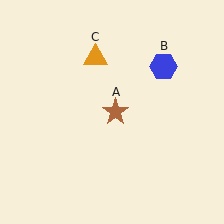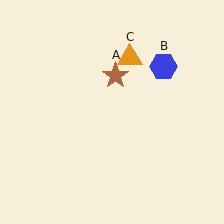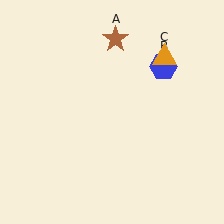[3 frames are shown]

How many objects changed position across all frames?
2 objects changed position: brown star (object A), orange triangle (object C).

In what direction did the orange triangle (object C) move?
The orange triangle (object C) moved right.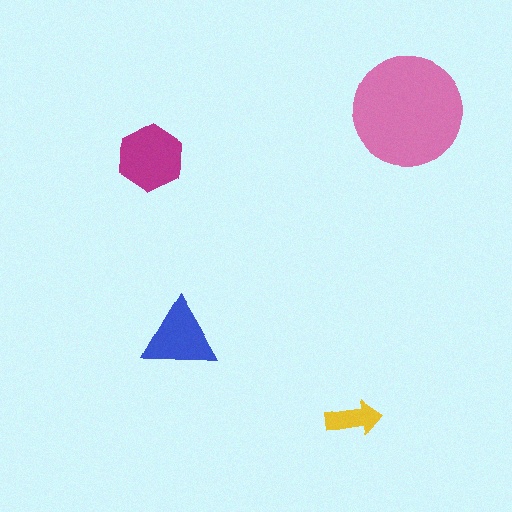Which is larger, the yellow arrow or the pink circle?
The pink circle.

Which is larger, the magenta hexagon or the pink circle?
The pink circle.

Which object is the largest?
The pink circle.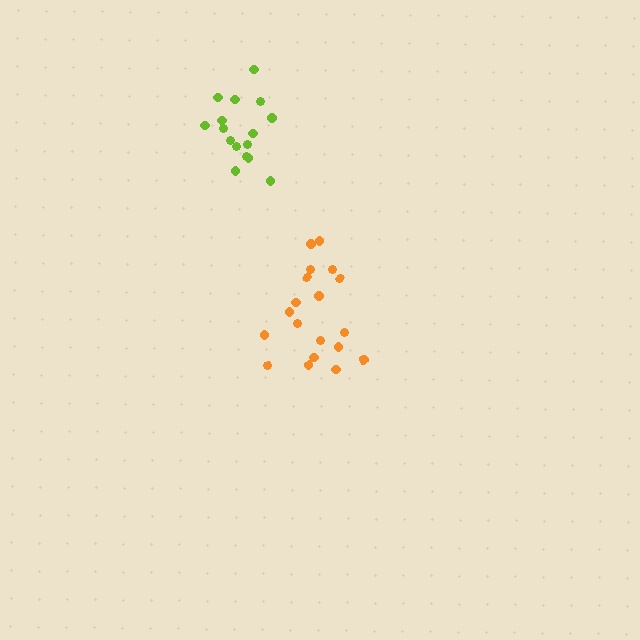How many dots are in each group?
Group 1: 19 dots, Group 2: 16 dots (35 total).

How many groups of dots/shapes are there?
There are 2 groups.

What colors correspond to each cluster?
The clusters are colored: orange, lime.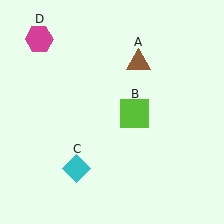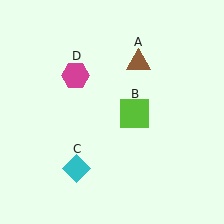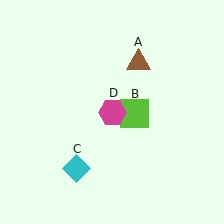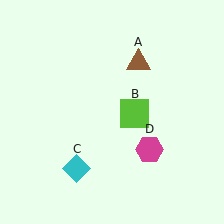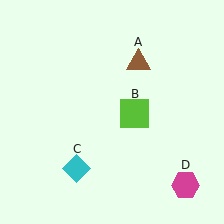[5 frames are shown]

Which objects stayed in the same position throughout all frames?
Brown triangle (object A) and lime square (object B) and cyan diamond (object C) remained stationary.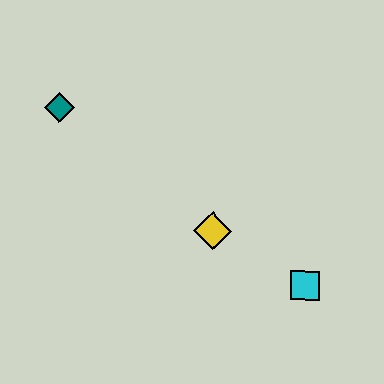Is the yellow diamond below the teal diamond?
Yes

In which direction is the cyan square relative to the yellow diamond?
The cyan square is to the right of the yellow diamond.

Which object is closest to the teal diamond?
The yellow diamond is closest to the teal diamond.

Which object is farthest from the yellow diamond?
The teal diamond is farthest from the yellow diamond.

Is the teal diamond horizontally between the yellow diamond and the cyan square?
No